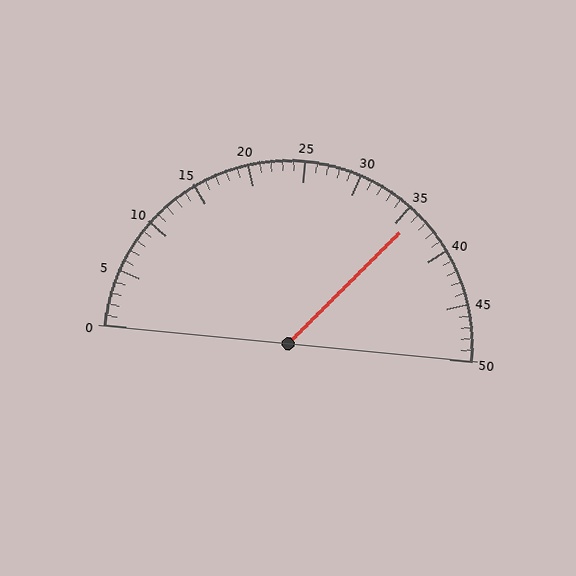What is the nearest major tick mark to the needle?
The nearest major tick mark is 35.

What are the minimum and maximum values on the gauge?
The gauge ranges from 0 to 50.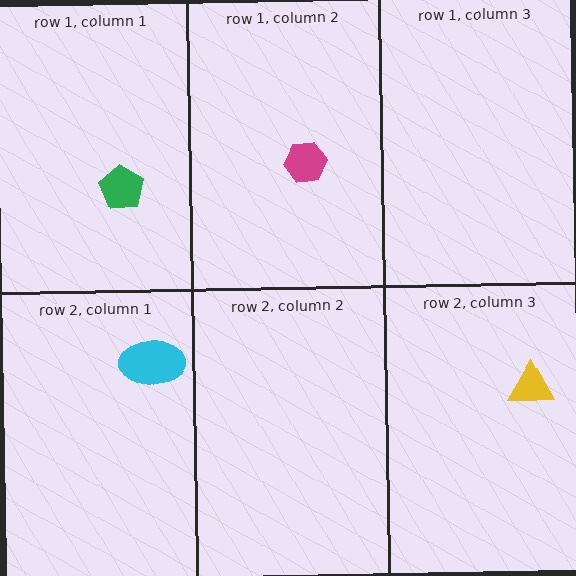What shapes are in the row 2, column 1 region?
The cyan ellipse.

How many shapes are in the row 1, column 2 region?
1.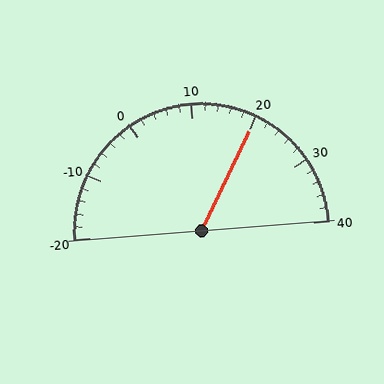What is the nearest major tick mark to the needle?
The nearest major tick mark is 20.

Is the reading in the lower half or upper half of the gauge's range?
The reading is in the upper half of the range (-20 to 40).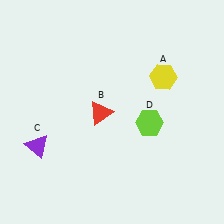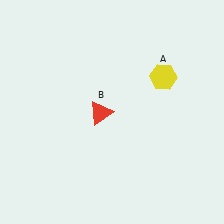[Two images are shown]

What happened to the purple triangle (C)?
The purple triangle (C) was removed in Image 2. It was in the bottom-left area of Image 1.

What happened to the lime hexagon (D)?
The lime hexagon (D) was removed in Image 2. It was in the bottom-right area of Image 1.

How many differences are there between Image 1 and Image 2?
There are 2 differences between the two images.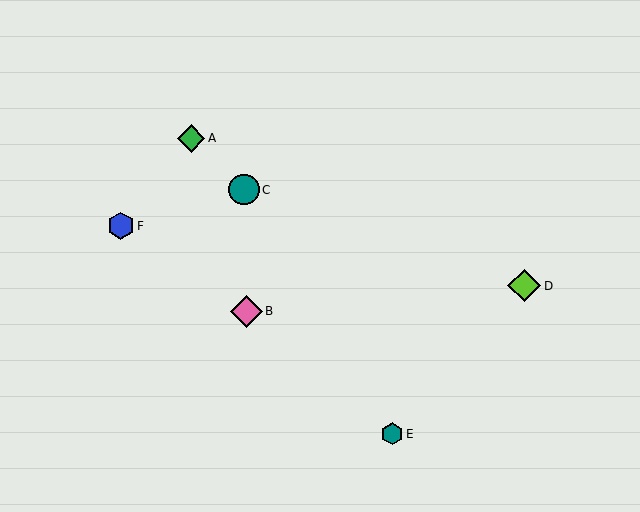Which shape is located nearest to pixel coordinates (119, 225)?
The blue hexagon (labeled F) at (121, 226) is nearest to that location.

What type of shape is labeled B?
Shape B is a pink diamond.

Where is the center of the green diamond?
The center of the green diamond is at (191, 138).